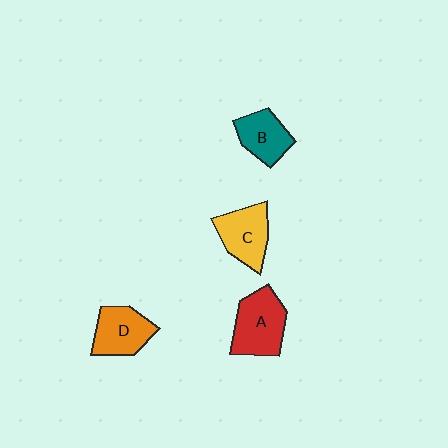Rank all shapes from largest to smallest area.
From largest to smallest: A (red), C (yellow), D (orange), B (teal).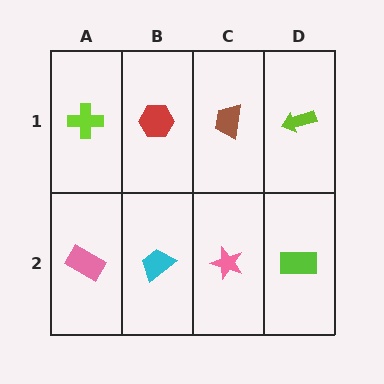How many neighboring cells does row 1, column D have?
2.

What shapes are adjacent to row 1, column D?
A lime rectangle (row 2, column D), a brown trapezoid (row 1, column C).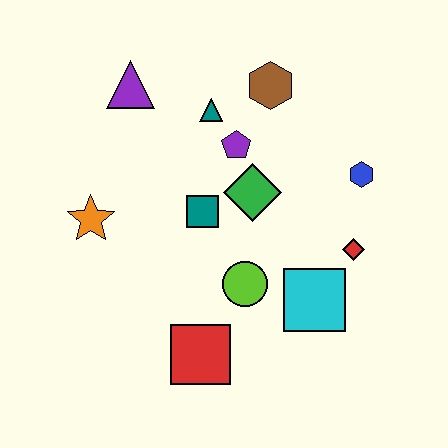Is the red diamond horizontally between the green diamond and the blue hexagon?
Yes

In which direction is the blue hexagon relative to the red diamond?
The blue hexagon is above the red diamond.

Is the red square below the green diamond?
Yes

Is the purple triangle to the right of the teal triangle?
No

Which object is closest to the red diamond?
The cyan square is closest to the red diamond.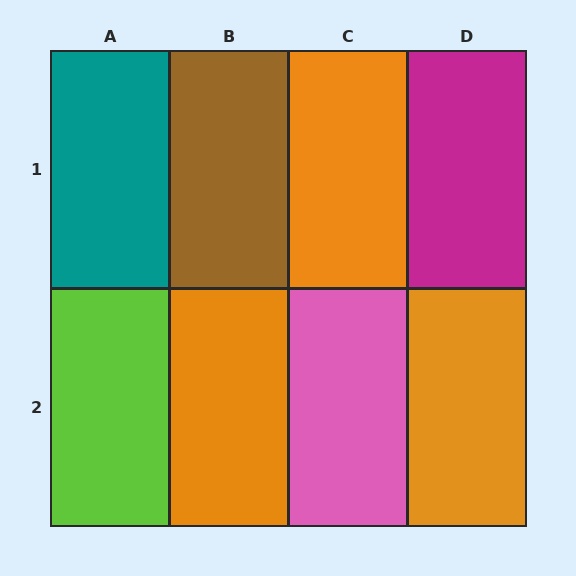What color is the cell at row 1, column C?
Orange.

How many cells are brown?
1 cell is brown.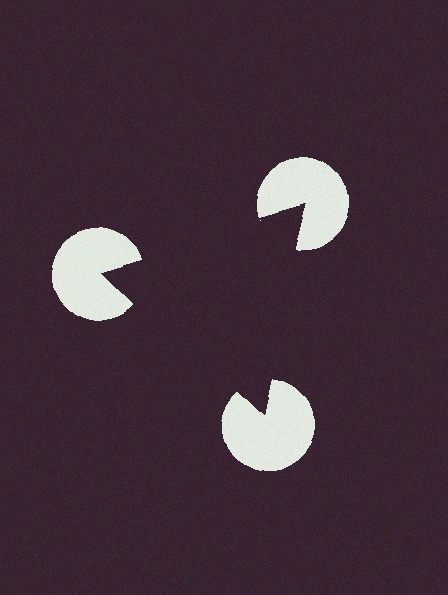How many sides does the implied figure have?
3 sides.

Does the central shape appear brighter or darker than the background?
It typically appears slightly darker than the background, even though no actual brightness change is drawn.